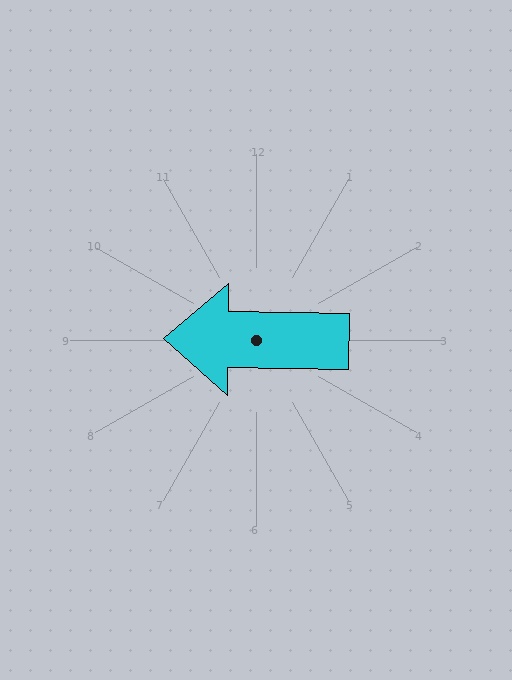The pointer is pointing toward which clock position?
Roughly 9 o'clock.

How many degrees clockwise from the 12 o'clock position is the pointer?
Approximately 271 degrees.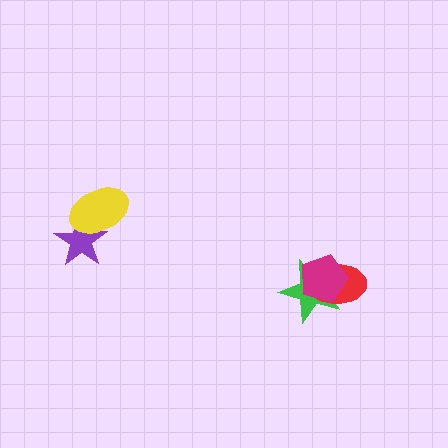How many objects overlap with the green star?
2 objects overlap with the green star.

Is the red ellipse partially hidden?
Yes, it is partially covered by another shape.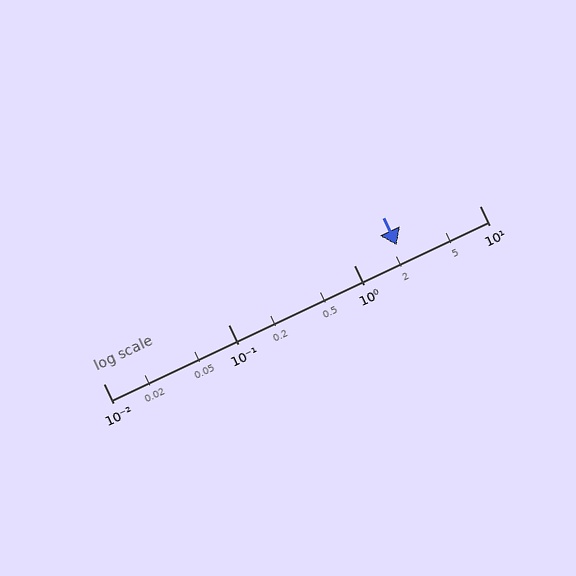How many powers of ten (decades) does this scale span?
The scale spans 3 decades, from 0.01 to 10.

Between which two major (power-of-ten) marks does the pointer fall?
The pointer is between 1 and 10.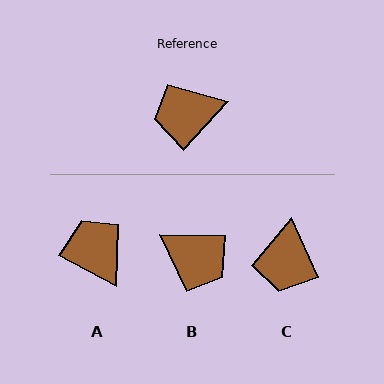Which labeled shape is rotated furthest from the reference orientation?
B, about 132 degrees away.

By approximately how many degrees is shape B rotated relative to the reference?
Approximately 132 degrees counter-clockwise.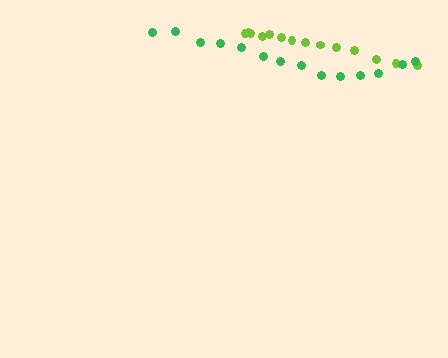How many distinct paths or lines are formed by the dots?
There are 2 distinct paths.